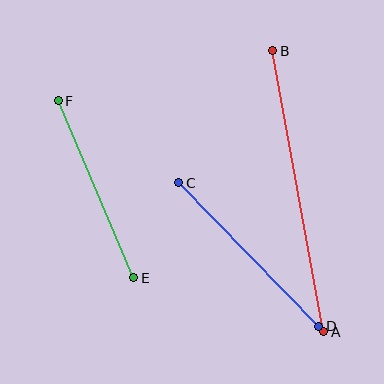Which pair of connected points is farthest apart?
Points A and B are farthest apart.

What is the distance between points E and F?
The distance is approximately 193 pixels.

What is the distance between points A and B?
The distance is approximately 285 pixels.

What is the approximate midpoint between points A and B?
The midpoint is at approximately (298, 191) pixels.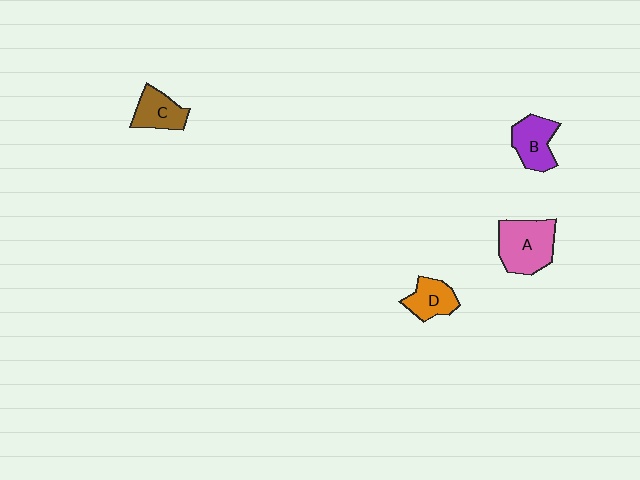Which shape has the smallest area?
Shape D (orange).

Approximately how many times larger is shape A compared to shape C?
Approximately 1.6 times.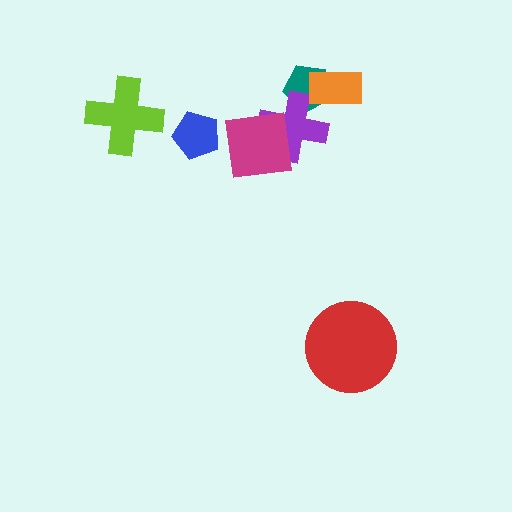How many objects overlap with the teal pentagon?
2 objects overlap with the teal pentagon.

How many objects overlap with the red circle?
0 objects overlap with the red circle.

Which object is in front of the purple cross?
The magenta square is in front of the purple cross.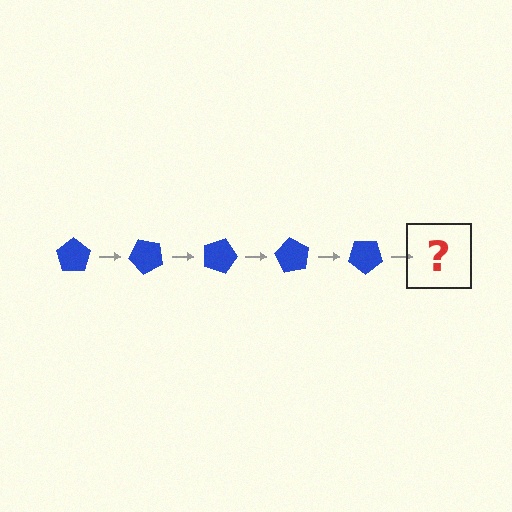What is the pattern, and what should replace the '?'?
The pattern is that the pentagon rotates 45 degrees each step. The '?' should be a blue pentagon rotated 225 degrees.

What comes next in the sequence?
The next element should be a blue pentagon rotated 225 degrees.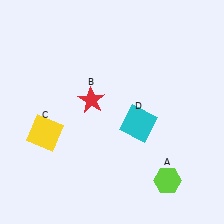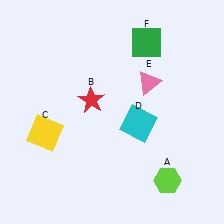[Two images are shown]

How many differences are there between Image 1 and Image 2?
There are 2 differences between the two images.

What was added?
A pink triangle (E), a green square (F) were added in Image 2.